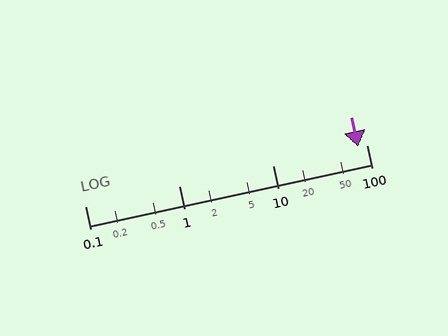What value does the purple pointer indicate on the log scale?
The pointer indicates approximately 82.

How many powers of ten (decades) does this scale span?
The scale spans 3 decades, from 0.1 to 100.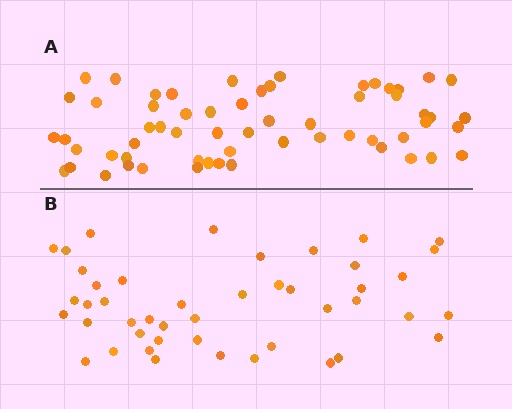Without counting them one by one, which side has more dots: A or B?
Region A (the top region) has more dots.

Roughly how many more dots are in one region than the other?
Region A has approximately 15 more dots than region B.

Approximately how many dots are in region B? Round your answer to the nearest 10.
About 40 dots. (The exact count is 45, which rounds to 40.)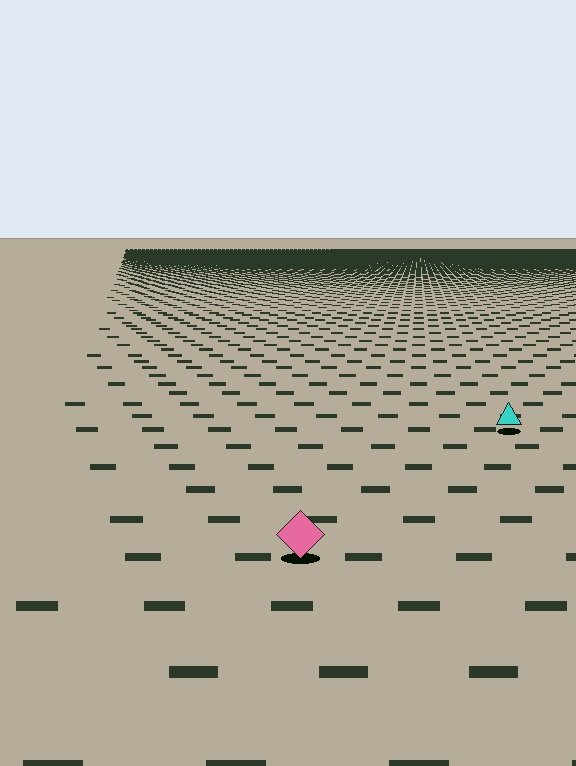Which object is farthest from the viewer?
The cyan triangle is farthest from the viewer. It appears smaller and the ground texture around it is denser.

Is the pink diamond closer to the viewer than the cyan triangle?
Yes. The pink diamond is closer — you can tell from the texture gradient: the ground texture is coarser near it.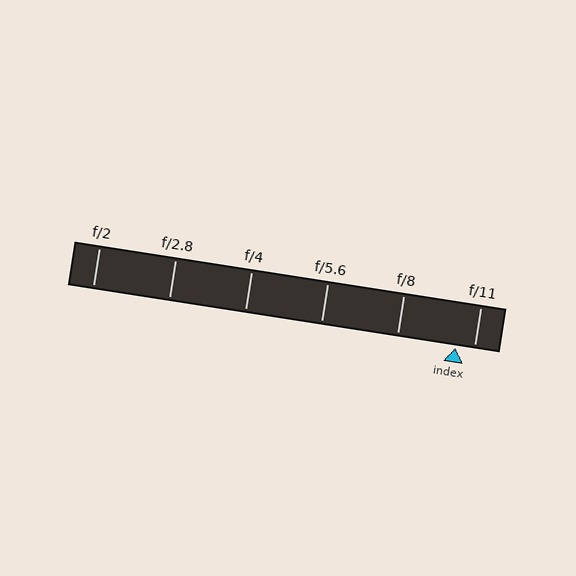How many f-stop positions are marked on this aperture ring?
There are 6 f-stop positions marked.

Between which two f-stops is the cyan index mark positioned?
The index mark is between f/8 and f/11.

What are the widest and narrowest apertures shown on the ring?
The widest aperture shown is f/2 and the narrowest is f/11.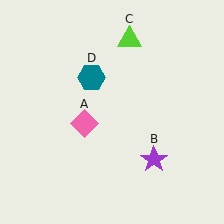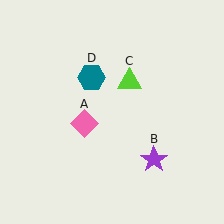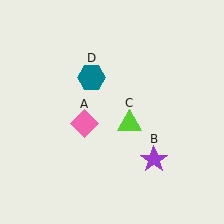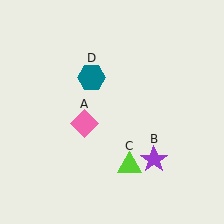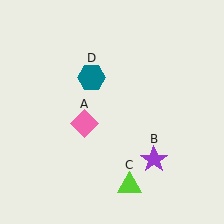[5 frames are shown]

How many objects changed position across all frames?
1 object changed position: lime triangle (object C).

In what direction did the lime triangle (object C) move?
The lime triangle (object C) moved down.